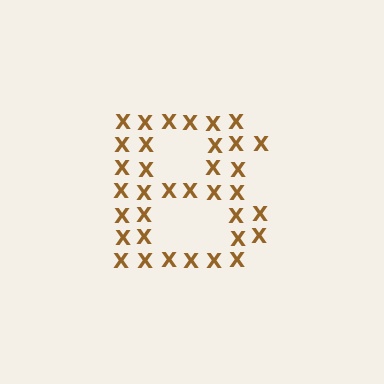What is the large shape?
The large shape is the letter B.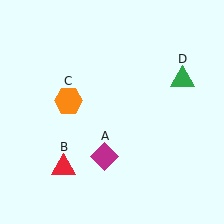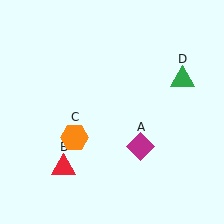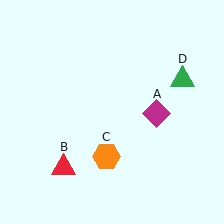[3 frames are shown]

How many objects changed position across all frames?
2 objects changed position: magenta diamond (object A), orange hexagon (object C).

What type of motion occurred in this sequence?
The magenta diamond (object A), orange hexagon (object C) rotated counterclockwise around the center of the scene.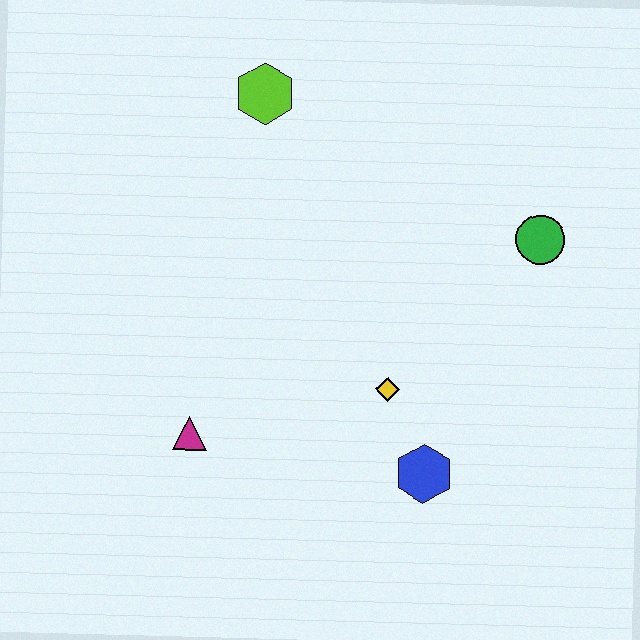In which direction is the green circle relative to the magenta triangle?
The green circle is to the right of the magenta triangle.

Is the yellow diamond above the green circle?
No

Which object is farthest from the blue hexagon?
The lime hexagon is farthest from the blue hexagon.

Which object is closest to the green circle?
The yellow diamond is closest to the green circle.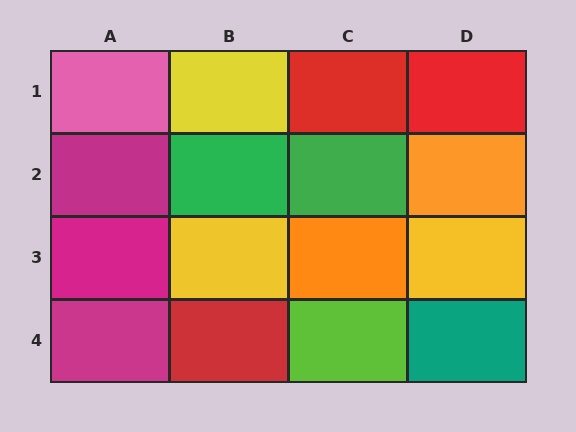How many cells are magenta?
3 cells are magenta.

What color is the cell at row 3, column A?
Magenta.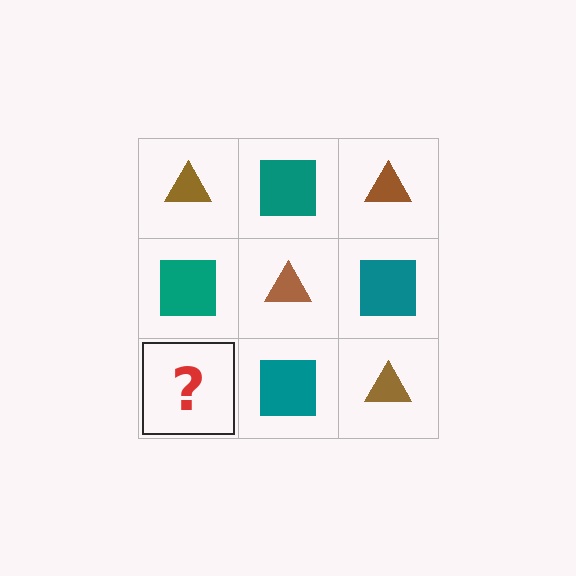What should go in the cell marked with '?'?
The missing cell should contain a brown triangle.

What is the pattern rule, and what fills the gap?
The rule is that it alternates brown triangle and teal square in a checkerboard pattern. The gap should be filled with a brown triangle.